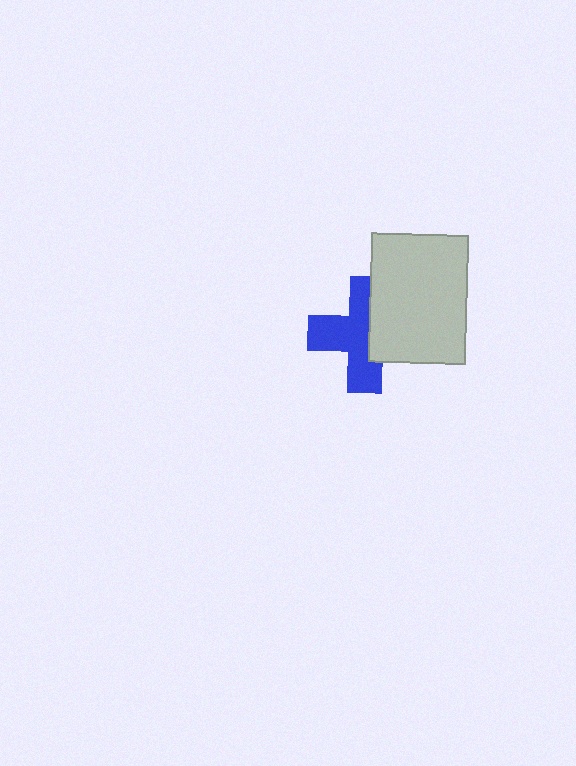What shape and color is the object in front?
The object in front is a light gray rectangle.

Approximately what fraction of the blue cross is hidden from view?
Roughly 39% of the blue cross is hidden behind the light gray rectangle.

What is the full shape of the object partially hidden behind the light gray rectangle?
The partially hidden object is a blue cross.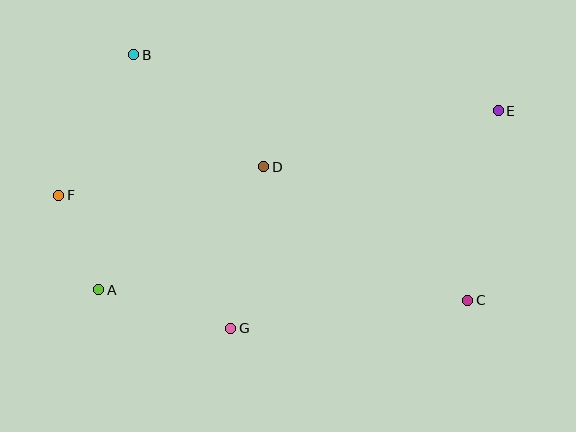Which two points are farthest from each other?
Points E and F are farthest from each other.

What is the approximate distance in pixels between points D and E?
The distance between D and E is approximately 241 pixels.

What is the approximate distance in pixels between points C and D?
The distance between C and D is approximately 244 pixels.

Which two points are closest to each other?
Points A and F are closest to each other.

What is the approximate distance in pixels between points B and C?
The distance between B and C is approximately 414 pixels.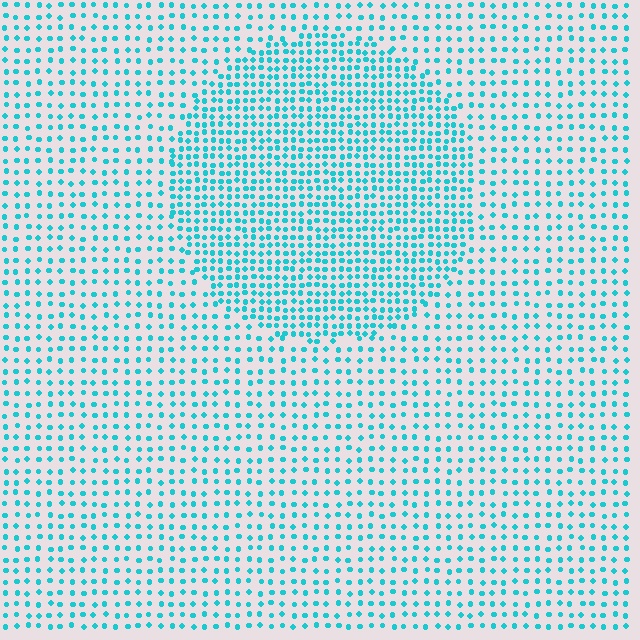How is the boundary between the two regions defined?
The boundary is defined by a change in element density (approximately 1.9x ratio). All elements are the same color, size, and shape.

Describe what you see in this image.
The image contains small cyan elements arranged at two different densities. A circle-shaped region is visible where the elements are more densely packed than the surrounding area.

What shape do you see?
I see a circle.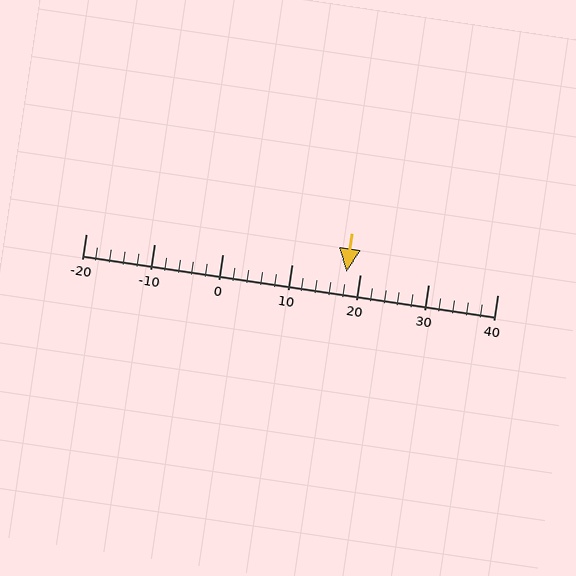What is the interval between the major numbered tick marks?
The major tick marks are spaced 10 units apart.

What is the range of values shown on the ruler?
The ruler shows values from -20 to 40.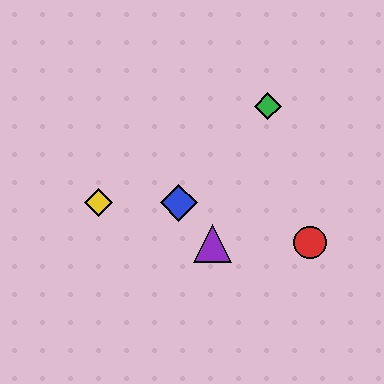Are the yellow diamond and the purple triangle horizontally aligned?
No, the yellow diamond is at y≈203 and the purple triangle is at y≈243.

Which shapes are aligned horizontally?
The blue diamond, the yellow diamond are aligned horizontally.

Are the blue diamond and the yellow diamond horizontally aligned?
Yes, both are at y≈203.